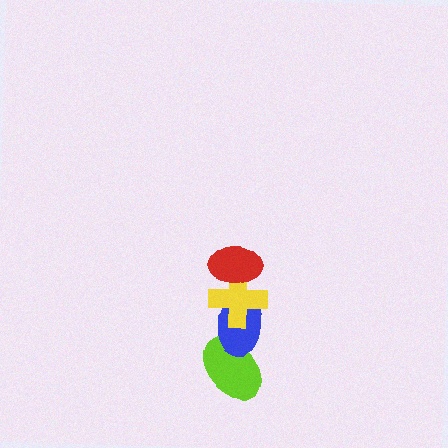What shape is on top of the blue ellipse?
The yellow cross is on top of the blue ellipse.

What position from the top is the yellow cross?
The yellow cross is 2nd from the top.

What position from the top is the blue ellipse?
The blue ellipse is 3rd from the top.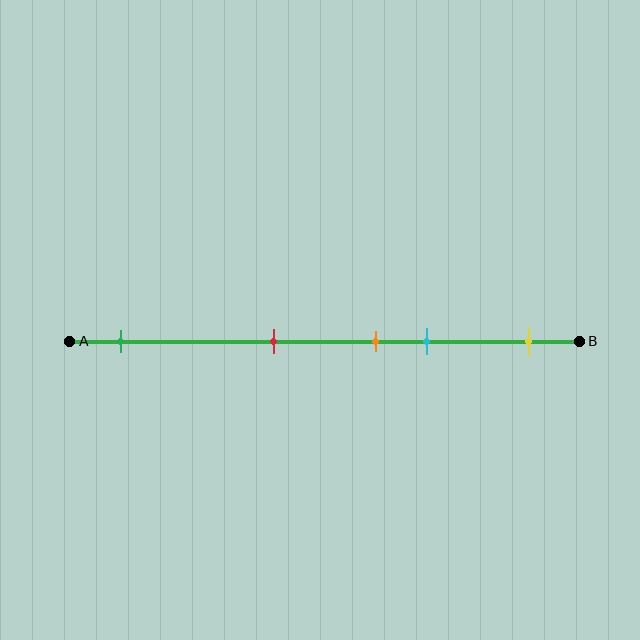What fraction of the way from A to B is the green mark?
The green mark is approximately 10% (0.1) of the way from A to B.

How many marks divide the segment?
There are 5 marks dividing the segment.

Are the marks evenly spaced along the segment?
No, the marks are not evenly spaced.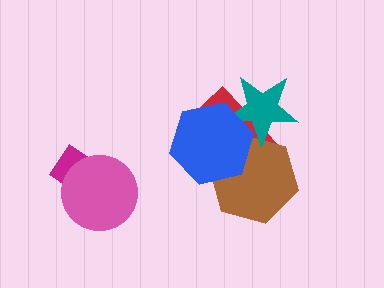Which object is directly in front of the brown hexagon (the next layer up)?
The teal star is directly in front of the brown hexagon.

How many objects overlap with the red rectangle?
3 objects overlap with the red rectangle.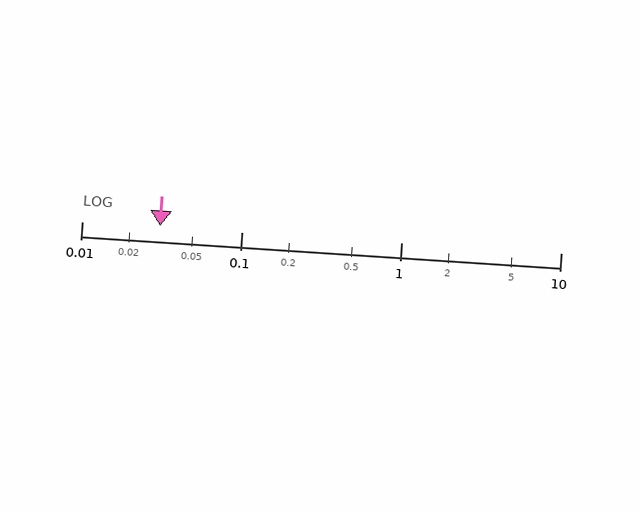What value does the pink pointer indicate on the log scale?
The pointer indicates approximately 0.031.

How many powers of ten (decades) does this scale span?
The scale spans 3 decades, from 0.01 to 10.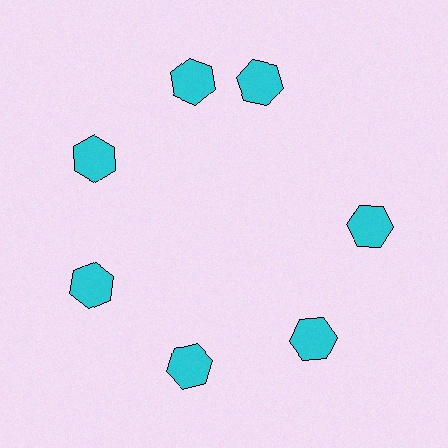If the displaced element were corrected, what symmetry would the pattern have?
It would have 7-fold rotational symmetry — the pattern would map onto itself every 51 degrees.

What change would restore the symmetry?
The symmetry would be restored by rotating it back into even spacing with its neighbors so that all 7 hexagons sit at equal angles and equal distance from the center.